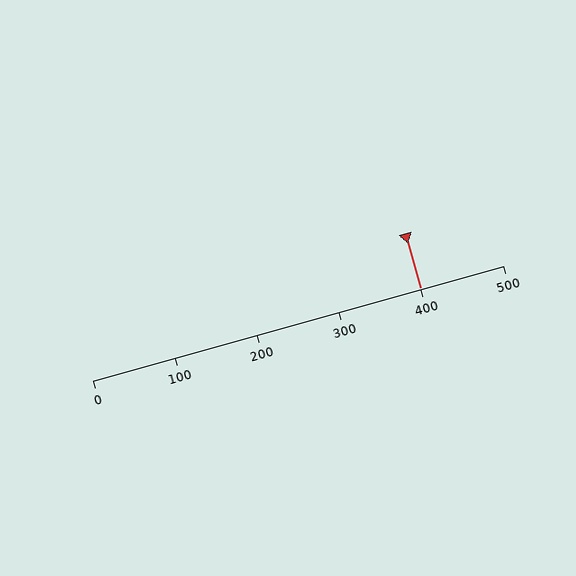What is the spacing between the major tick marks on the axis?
The major ticks are spaced 100 apart.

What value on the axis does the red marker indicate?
The marker indicates approximately 400.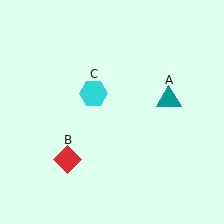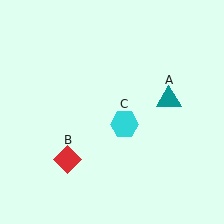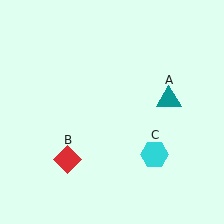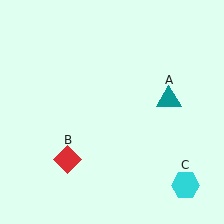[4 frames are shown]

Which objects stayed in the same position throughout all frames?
Teal triangle (object A) and red diamond (object B) remained stationary.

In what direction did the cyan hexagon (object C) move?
The cyan hexagon (object C) moved down and to the right.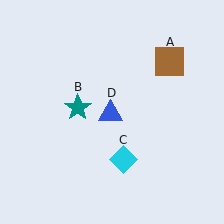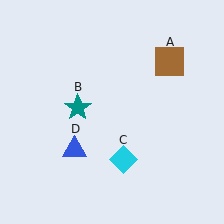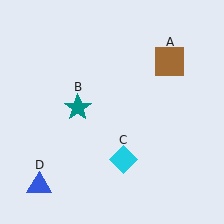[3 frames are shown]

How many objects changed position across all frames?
1 object changed position: blue triangle (object D).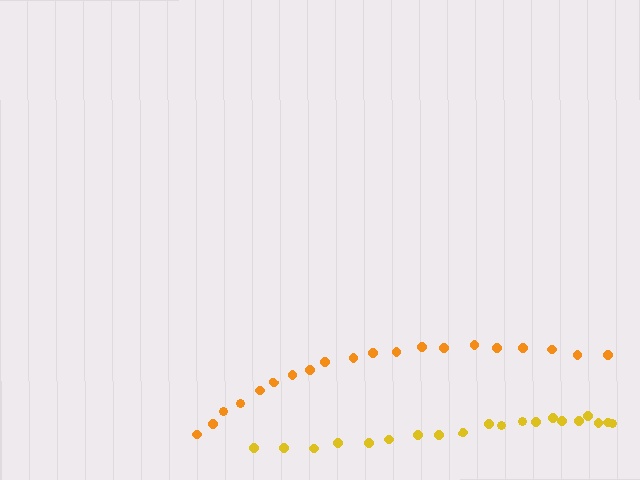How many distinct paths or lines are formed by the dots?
There are 2 distinct paths.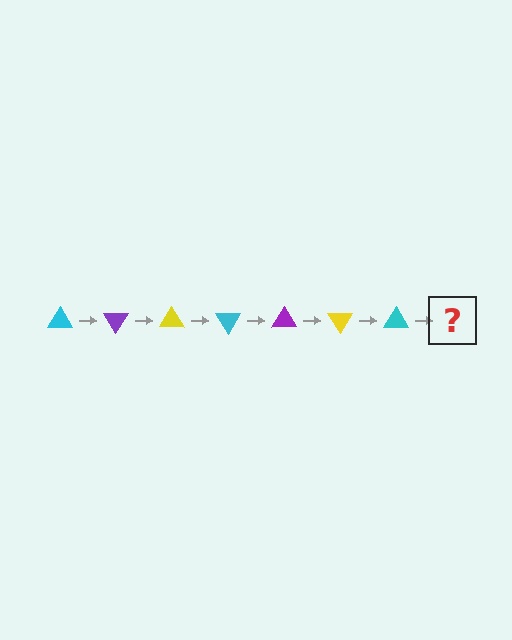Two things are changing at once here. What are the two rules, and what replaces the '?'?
The two rules are that it rotates 60 degrees each step and the color cycles through cyan, purple, and yellow. The '?' should be a purple triangle, rotated 420 degrees from the start.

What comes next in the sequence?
The next element should be a purple triangle, rotated 420 degrees from the start.